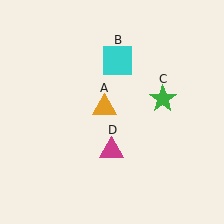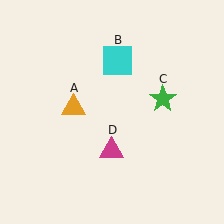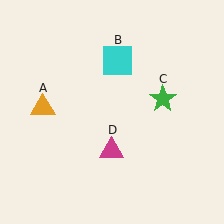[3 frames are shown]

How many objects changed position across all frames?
1 object changed position: orange triangle (object A).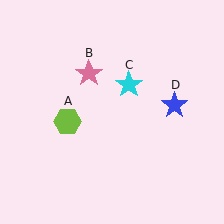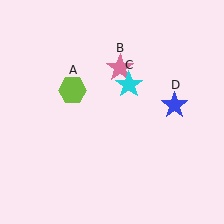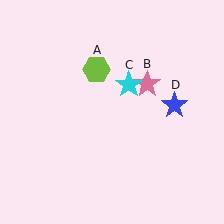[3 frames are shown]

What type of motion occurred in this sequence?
The lime hexagon (object A), pink star (object B) rotated clockwise around the center of the scene.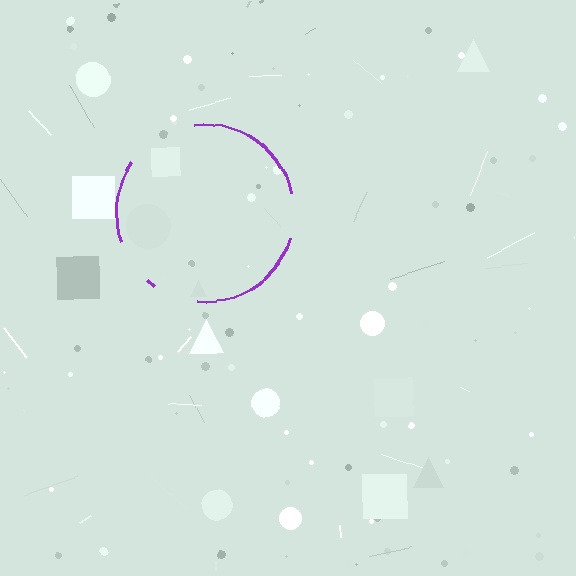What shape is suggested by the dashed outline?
The dashed outline suggests a circle.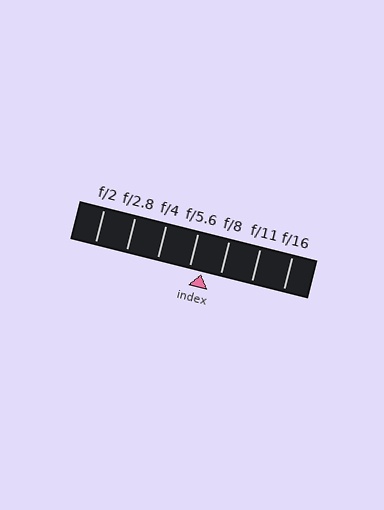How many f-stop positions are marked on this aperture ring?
There are 7 f-stop positions marked.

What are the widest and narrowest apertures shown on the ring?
The widest aperture shown is f/2 and the narrowest is f/16.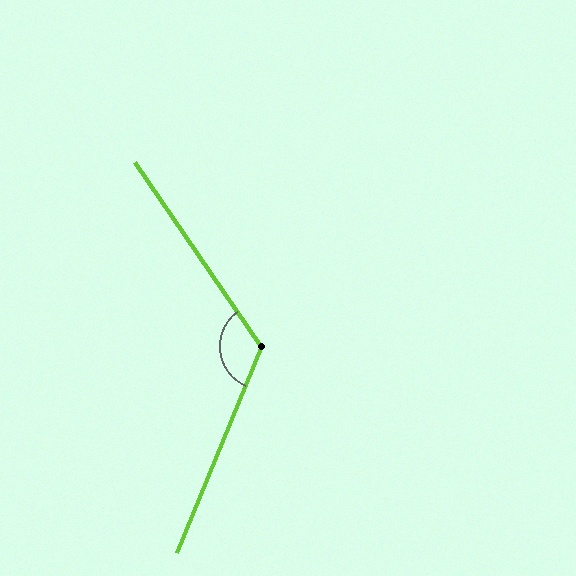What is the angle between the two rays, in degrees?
Approximately 123 degrees.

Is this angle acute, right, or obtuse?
It is obtuse.